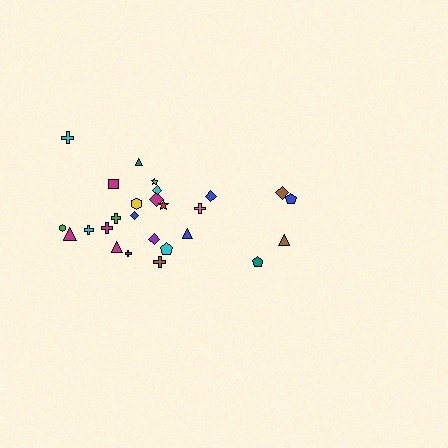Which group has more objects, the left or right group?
The left group.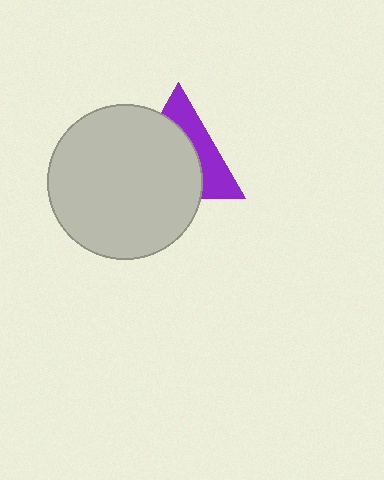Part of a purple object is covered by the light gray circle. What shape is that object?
It is a triangle.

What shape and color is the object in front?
The object in front is a light gray circle.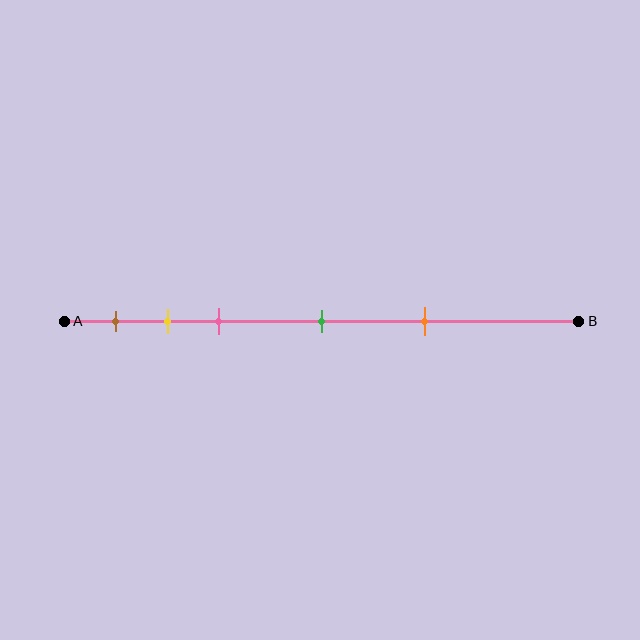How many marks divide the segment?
There are 5 marks dividing the segment.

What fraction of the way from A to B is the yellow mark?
The yellow mark is approximately 20% (0.2) of the way from A to B.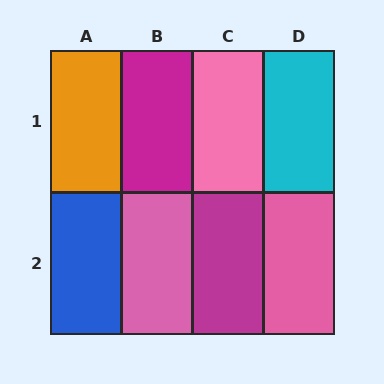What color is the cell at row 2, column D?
Pink.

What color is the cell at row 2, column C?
Magenta.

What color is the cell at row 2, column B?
Pink.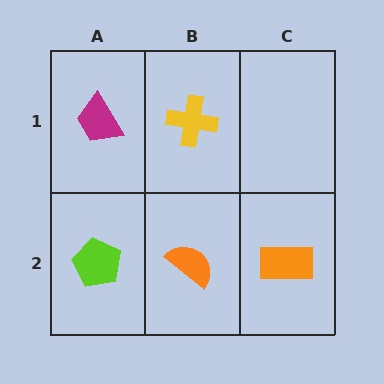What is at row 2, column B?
An orange semicircle.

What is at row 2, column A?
A lime pentagon.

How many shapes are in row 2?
3 shapes.